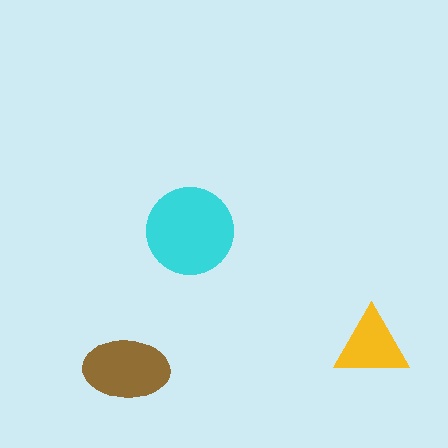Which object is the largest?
The cyan circle.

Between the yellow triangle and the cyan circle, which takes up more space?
The cyan circle.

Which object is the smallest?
The yellow triangle.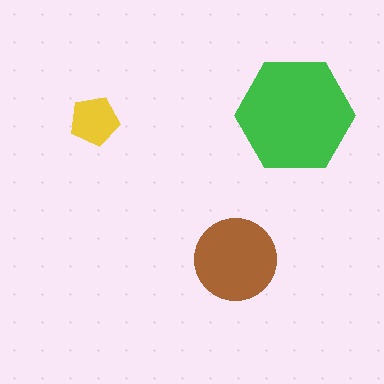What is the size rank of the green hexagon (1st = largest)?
1st.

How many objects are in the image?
There are 3 objects in the image.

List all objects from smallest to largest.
The yellow pentagon, the brown circle, the green hexagon.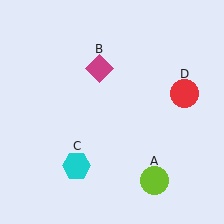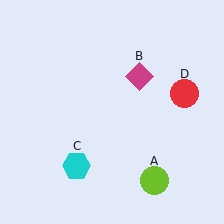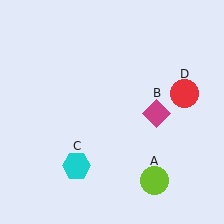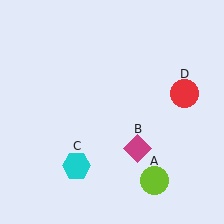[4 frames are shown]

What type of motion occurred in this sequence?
The magenta diamond (object B) rotated clockwise around the center of the scene.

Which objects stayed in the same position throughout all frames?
Lime circle (object A) and cyan hexagon (object C) and red circle (object D) remained stationary.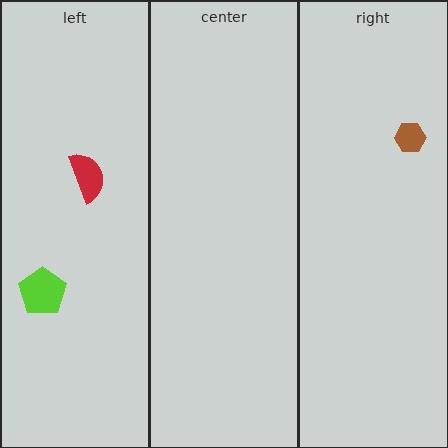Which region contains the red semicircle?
The left region.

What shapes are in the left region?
The red semicircle, the lime pentagon.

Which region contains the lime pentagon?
The left region.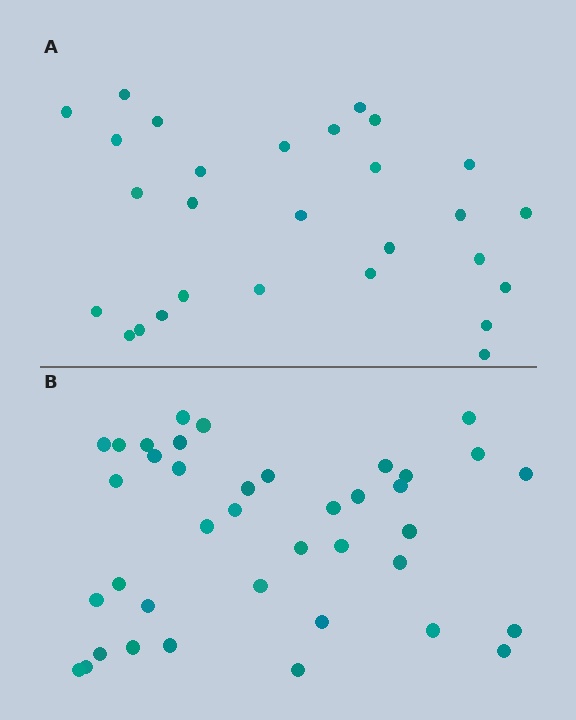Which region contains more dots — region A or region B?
Region B (the bottom region) has more dots.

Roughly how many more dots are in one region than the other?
Region B has roughly 12 or so more dots than region A.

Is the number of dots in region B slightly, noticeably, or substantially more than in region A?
Region B has noticeably more, but not dramatically so. The ratio is roughly 1.4 to 1.